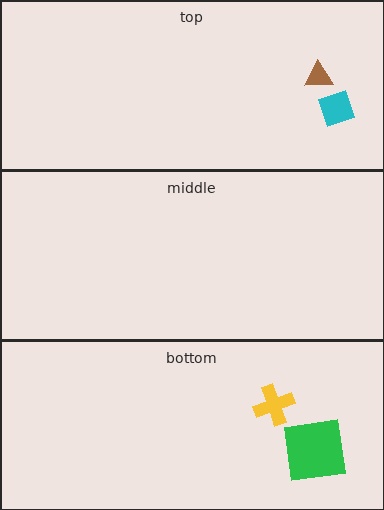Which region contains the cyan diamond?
The top region.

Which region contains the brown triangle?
The top region.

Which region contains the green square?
The bottom region.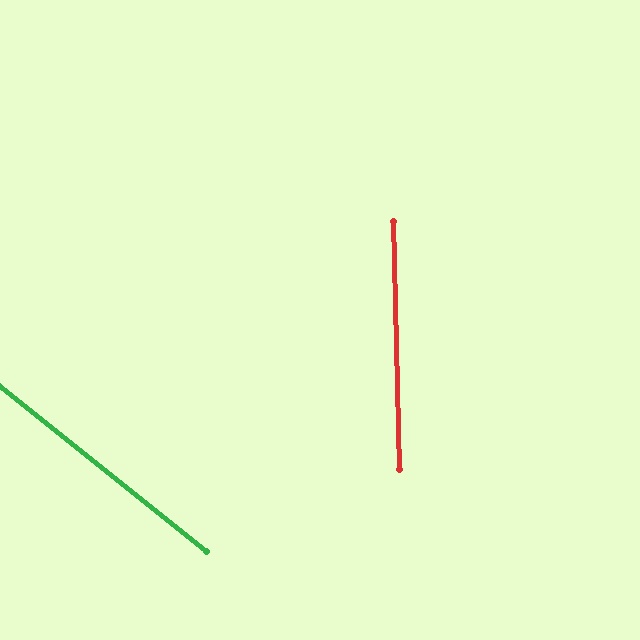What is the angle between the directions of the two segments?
Approximately 50 degrees.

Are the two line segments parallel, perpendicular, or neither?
Neither parallel nor perpendicular — they differ by about 50°.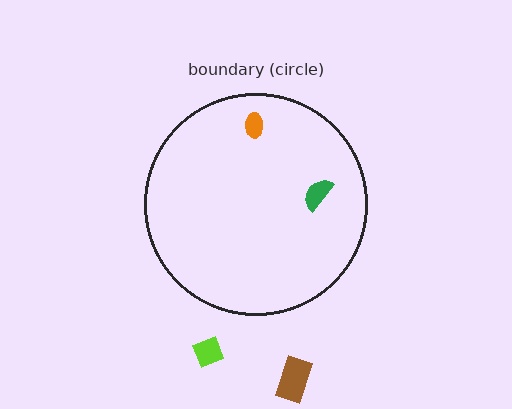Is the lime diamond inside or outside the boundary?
Outside.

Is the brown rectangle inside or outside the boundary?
Outside.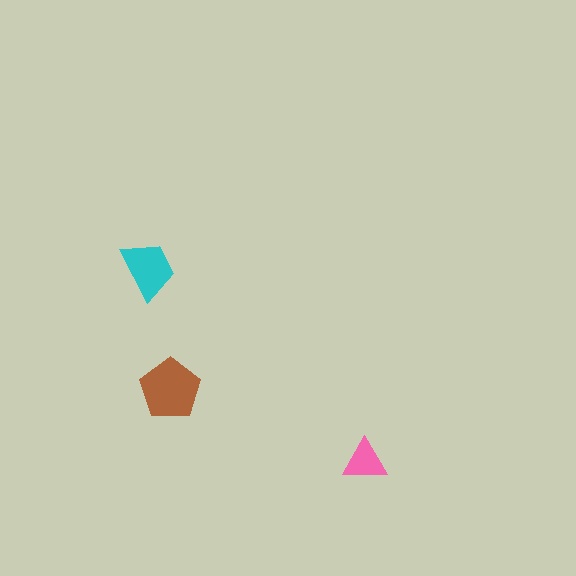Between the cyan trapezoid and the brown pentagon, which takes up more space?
The brown pentagon.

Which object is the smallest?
The pink triangle.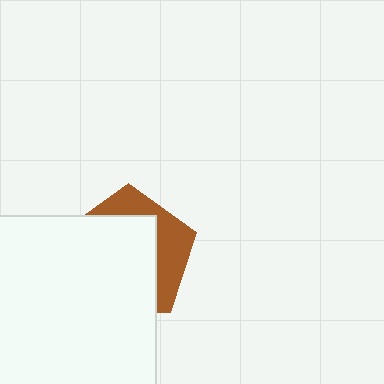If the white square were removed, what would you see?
You would see the complete brown pentagon.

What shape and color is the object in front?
The object in front is a white square.